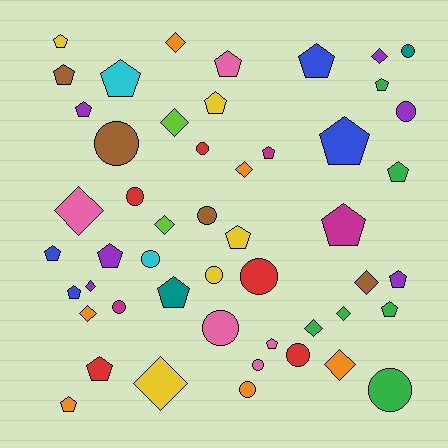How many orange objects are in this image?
There are 6 orange objects.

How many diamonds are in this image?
There are 13 diamonds.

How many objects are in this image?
There are 50 objects.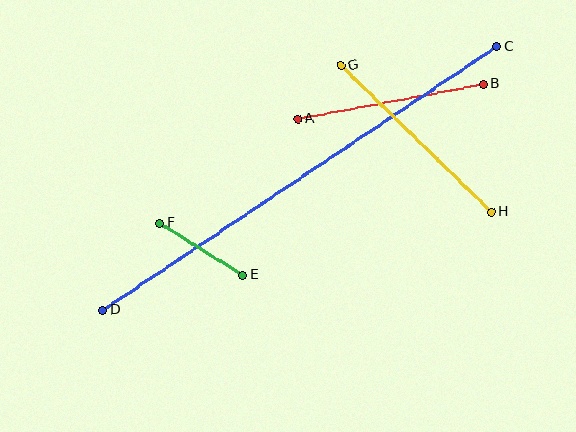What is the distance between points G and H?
The distance is approximately 210 pixels.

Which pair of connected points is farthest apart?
Points C and D are farthest apart.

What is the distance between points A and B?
The distance is approximately 189 pixels.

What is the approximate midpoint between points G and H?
The midpoint is at approximately (416, 138) pixels.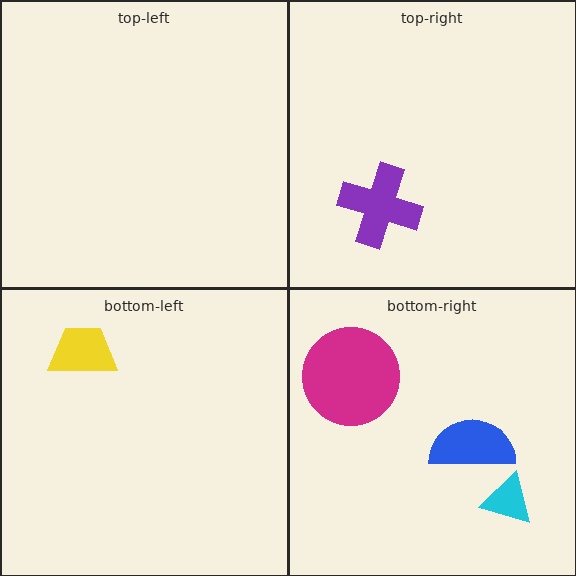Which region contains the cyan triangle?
The bottom-right region.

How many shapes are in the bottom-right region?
3.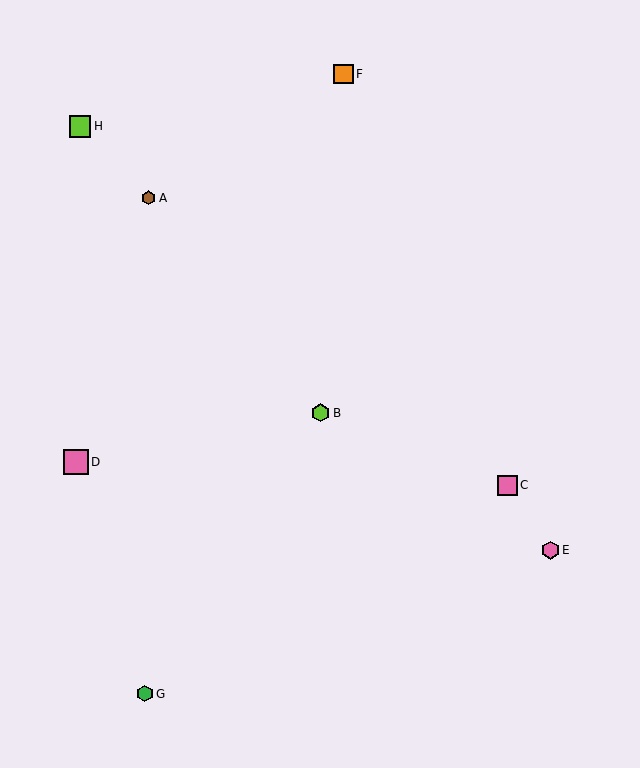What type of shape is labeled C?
Shape C is a pink square.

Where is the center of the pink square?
The center of the pink square is at (76, 462).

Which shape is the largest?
The pink square (labeled D) is the largest.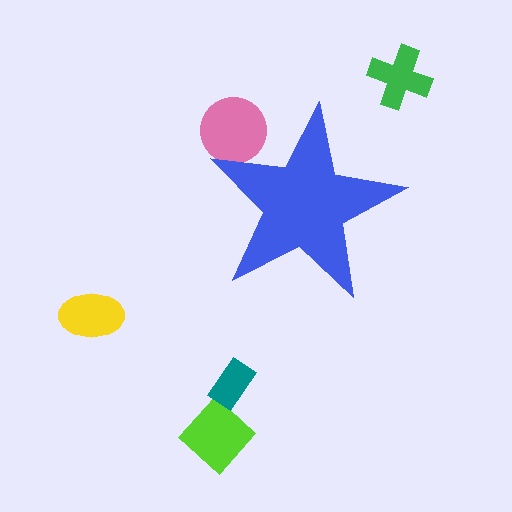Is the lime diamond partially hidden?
No, the lime diamond is fully visible.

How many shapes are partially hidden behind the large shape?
1 shape is partially hidden.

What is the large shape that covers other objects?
A blue star.